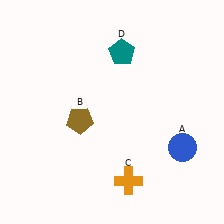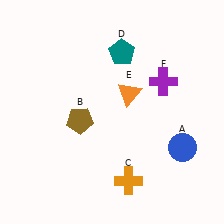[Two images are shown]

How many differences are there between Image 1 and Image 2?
There are 2 differences between the two images.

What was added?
An orange triangle (E), a purple cross (F) were added in Image 2.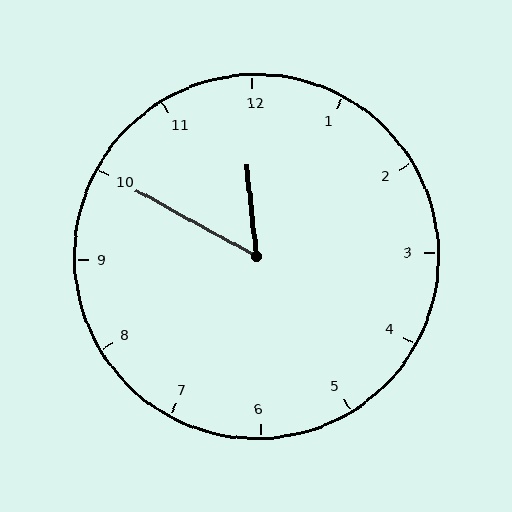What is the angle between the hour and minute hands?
Approximately 55 degrees.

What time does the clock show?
11:50.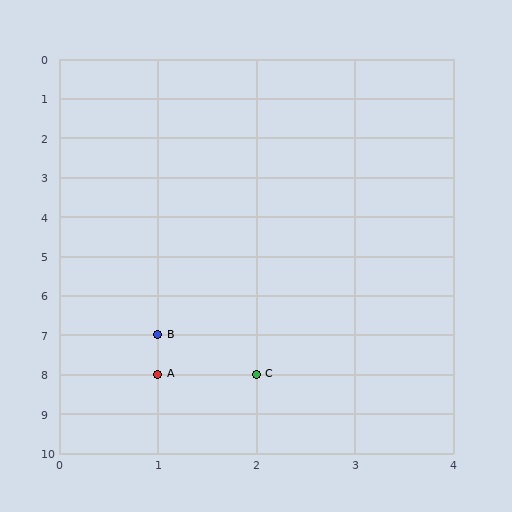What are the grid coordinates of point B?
Point B is at grid coordinates (1, 7).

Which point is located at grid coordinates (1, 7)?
Point B is at (1, 7).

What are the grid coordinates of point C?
Point C is at grid coordinates (2, 8).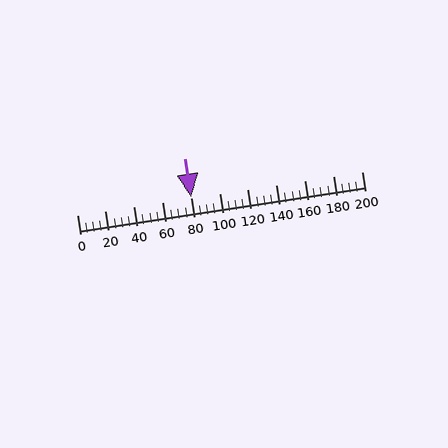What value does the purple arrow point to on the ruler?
The purple arrow points to approximately 80.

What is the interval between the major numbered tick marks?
The major tick marks are spaced 20 units apart.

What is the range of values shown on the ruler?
The ruler shows values from 0 to 200.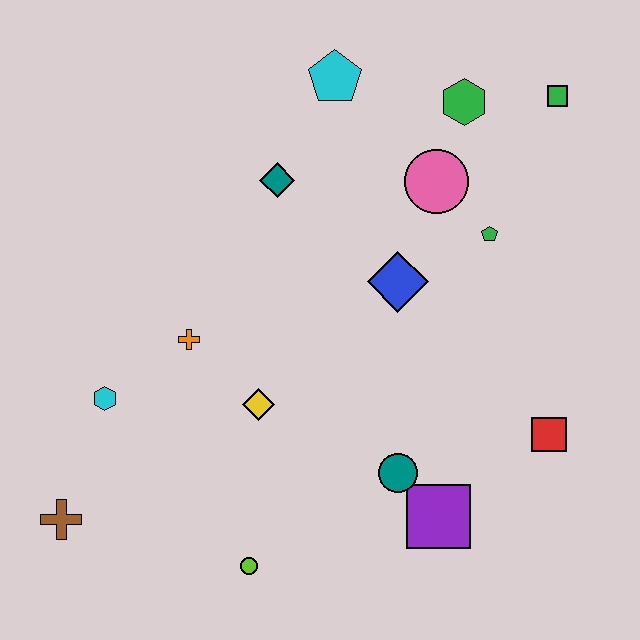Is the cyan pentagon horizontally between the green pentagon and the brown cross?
Yes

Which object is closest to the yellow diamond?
The orange cross is closest to the yellow diamond.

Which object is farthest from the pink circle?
The brown cross is farthest from the pink circle.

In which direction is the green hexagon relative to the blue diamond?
The green hexagon is above the blue diamond.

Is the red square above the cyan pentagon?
No